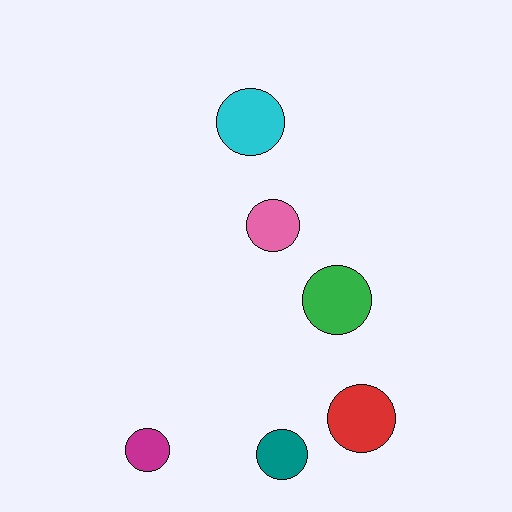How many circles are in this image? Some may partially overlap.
There are 6 circles.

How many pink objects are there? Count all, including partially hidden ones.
There is 1 pink object.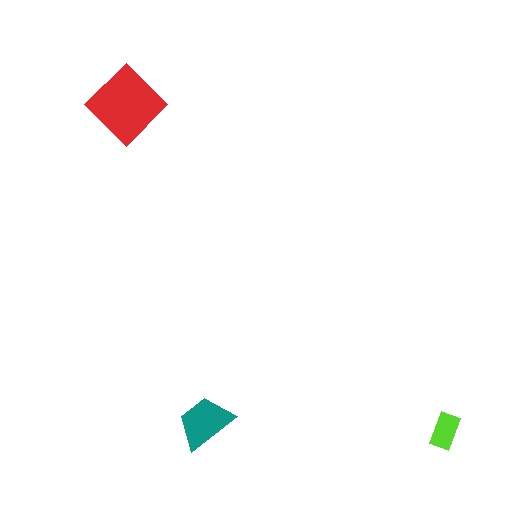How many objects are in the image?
There are 3 objects in the image.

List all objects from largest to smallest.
The red diamond, the teal trapezoid, the lime rectangle.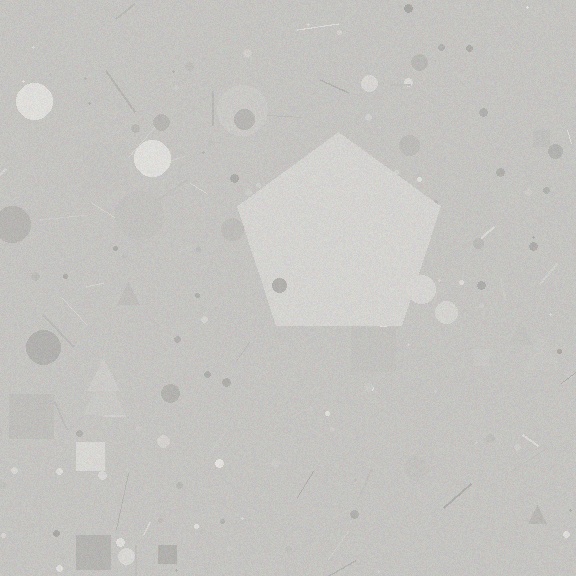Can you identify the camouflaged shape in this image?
The camouflaged shape is a pentagon.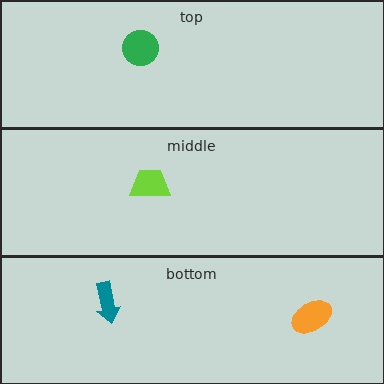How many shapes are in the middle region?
1.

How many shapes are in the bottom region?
2.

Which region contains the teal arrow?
The bottom region.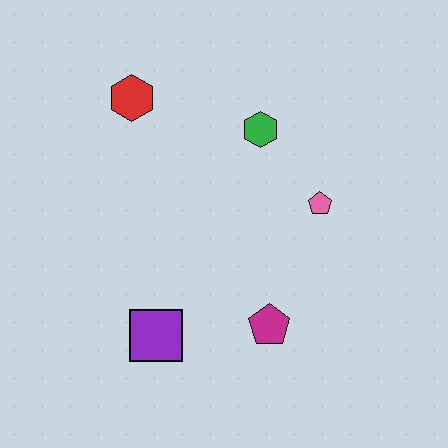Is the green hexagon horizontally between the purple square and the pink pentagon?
Yes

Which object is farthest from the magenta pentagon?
The red hexagon is farthest from the magenta pentagon.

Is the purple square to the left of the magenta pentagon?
Yes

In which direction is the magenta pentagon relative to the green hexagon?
The magenta pentagon is below the green hexagon.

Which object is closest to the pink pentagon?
The green hexagon is closest to the pink pentagon.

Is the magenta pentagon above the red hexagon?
No